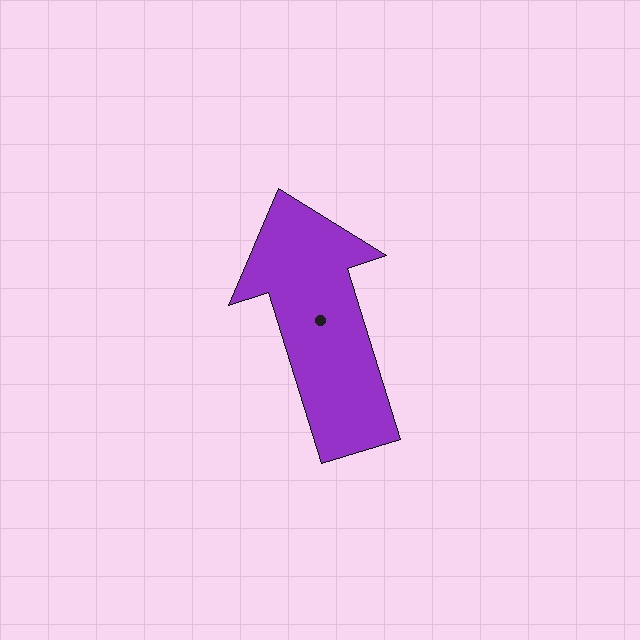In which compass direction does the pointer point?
North.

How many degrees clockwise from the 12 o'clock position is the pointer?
Approximately 343 degrees.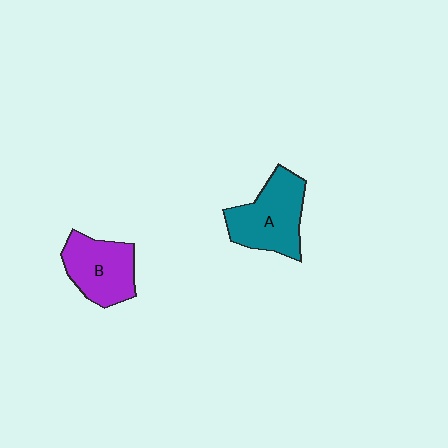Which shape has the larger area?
Shape A (teal).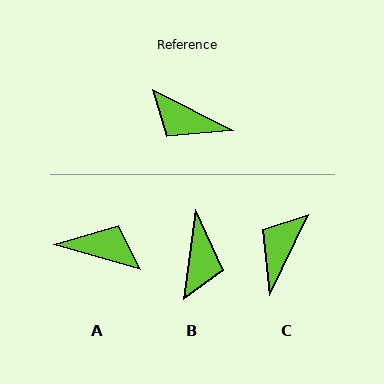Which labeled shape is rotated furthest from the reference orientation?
A, about 169 degrees away.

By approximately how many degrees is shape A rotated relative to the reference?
Approximately 169 degrees clockwise.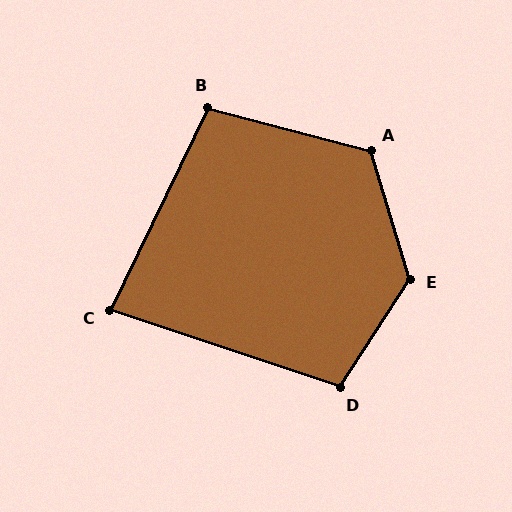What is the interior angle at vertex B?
Approximately 101 degrees (obtuse).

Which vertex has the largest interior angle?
E, at approximately 130 degrees.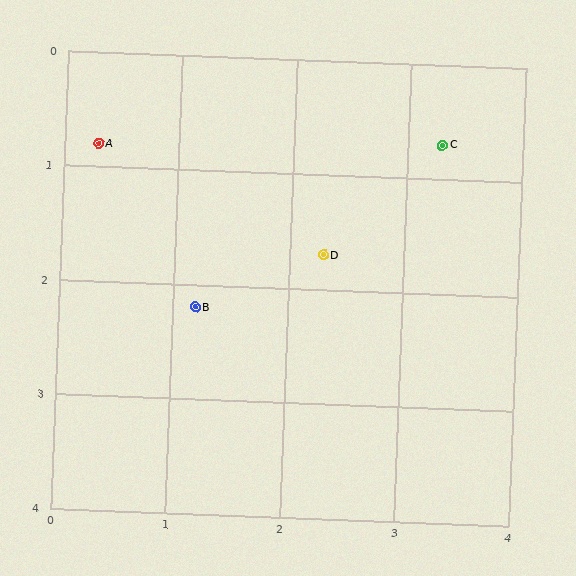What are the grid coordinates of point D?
Point D is at approximately (2.3, 1.7).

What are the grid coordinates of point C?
Point C is at approximately (3.3, 0.7).